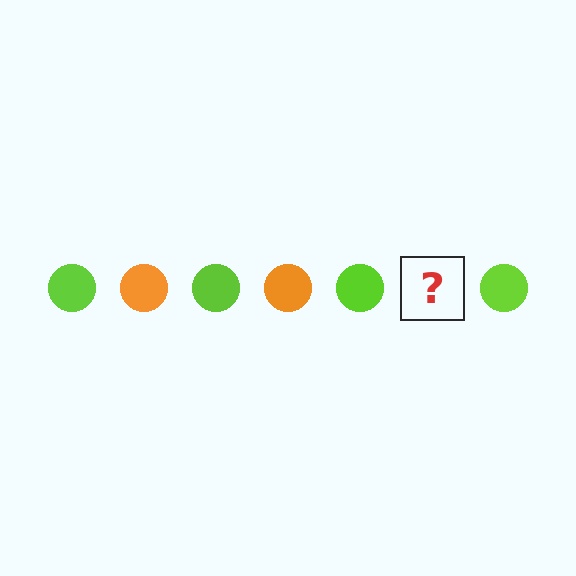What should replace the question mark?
The question mark should be replaced with an orange circle.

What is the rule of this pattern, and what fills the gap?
The rule is that the pattern cycles through lime, orange circles. The gap should be filled with an orange circle.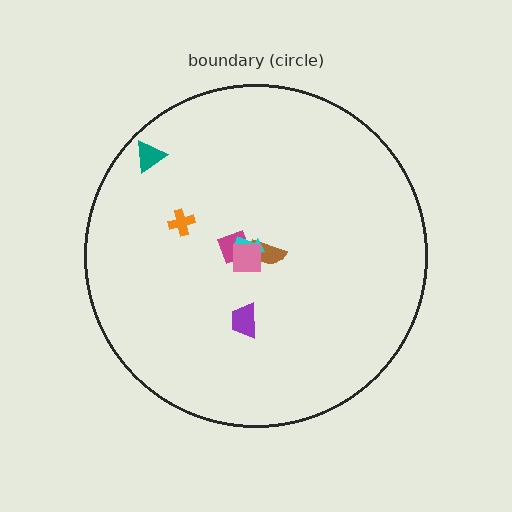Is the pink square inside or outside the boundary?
Inside.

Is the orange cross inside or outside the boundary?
Inside.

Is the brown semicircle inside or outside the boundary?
Inside.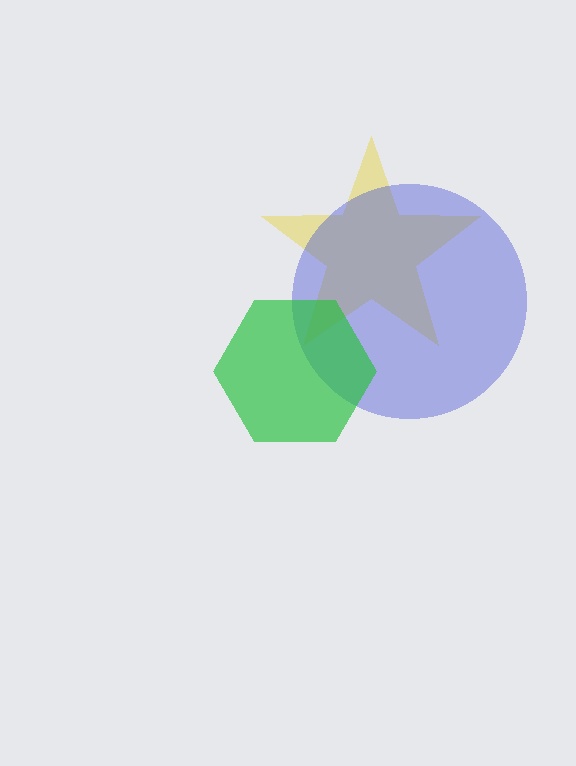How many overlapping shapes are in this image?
There are 3 overlapping shapes in the image.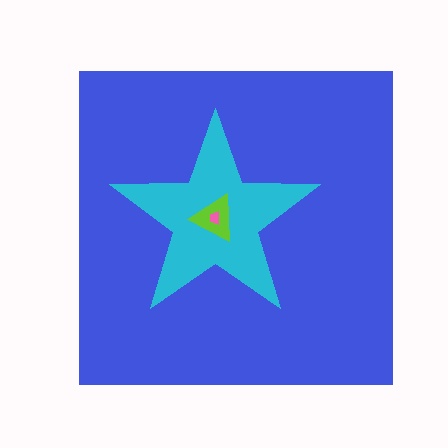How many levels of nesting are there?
4.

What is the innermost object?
The pink trapezoid.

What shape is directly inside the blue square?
The cyan star.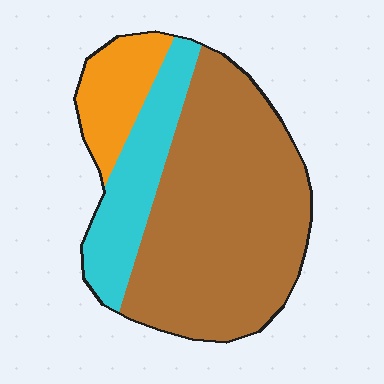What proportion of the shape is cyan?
Cyan takes up about one fifth (1/5) of the shape.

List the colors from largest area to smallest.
From largest to smallest: brown, cyan, orange.